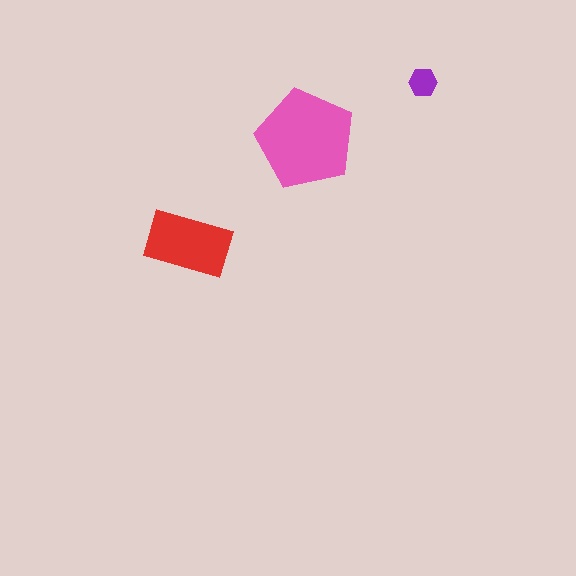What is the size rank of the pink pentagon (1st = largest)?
1st.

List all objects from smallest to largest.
The purple hexagon, the red rectangle, the pink pentagon.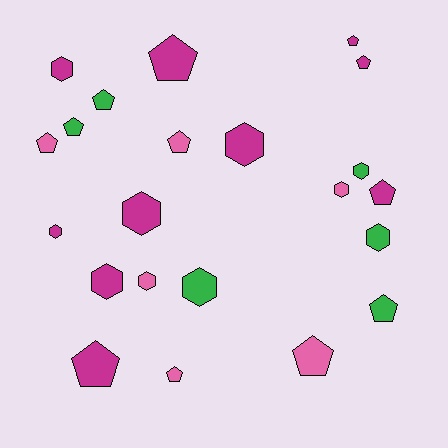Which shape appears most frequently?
Pentagon, with 12 objects.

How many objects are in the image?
There are 22 objects.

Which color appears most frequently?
Magenta, with 10 objects.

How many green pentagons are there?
There are 3 green pentagons.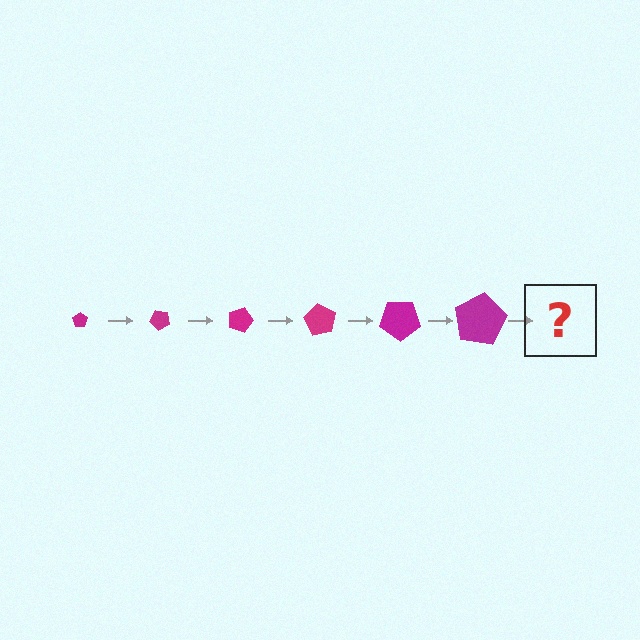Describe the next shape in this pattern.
It should be a pentagon, larger than the previous one and rotated 270 degrees from the start.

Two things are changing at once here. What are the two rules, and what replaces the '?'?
The two rules are that the pentagon grows larger each step and it rotates 45 degrees each step. The '?' should be a pentagon, larger than the previous one and rotated 270 degrees from the start.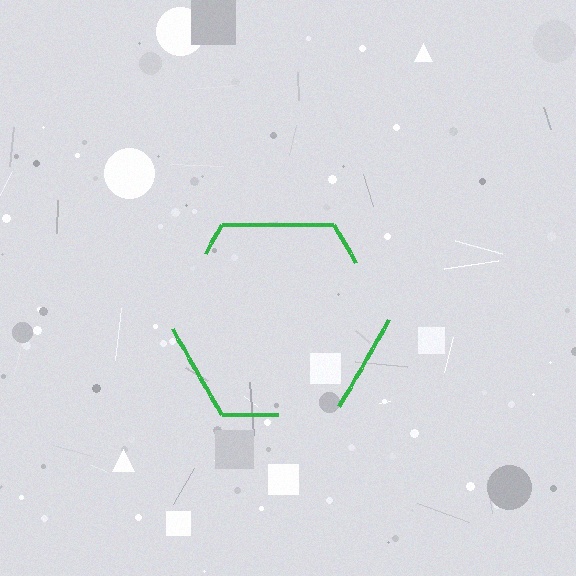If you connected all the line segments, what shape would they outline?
They would outline a hexagon.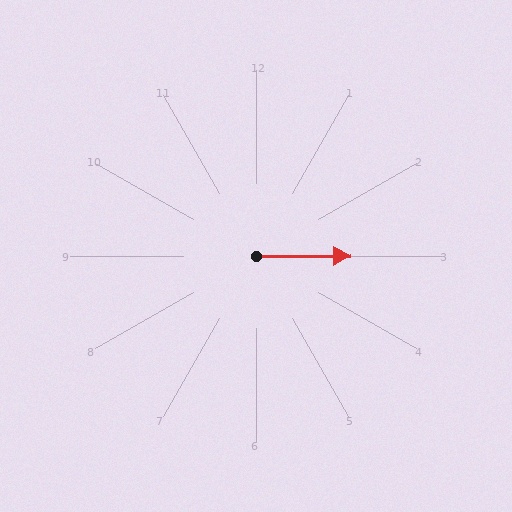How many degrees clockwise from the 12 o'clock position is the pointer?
Approximately 90 degrees.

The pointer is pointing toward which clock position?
Roughly 3 o'clock.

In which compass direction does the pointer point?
East.